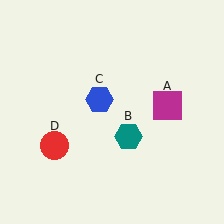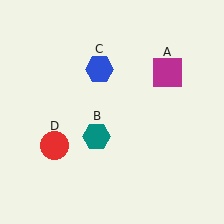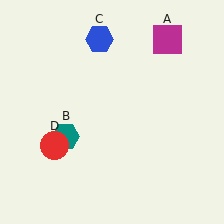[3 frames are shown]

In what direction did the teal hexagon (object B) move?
The teal hexagon (object B) moved left.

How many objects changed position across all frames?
3 objects changed position: magenta square (object A), teal hexagon (object B), blue hexagon (object C).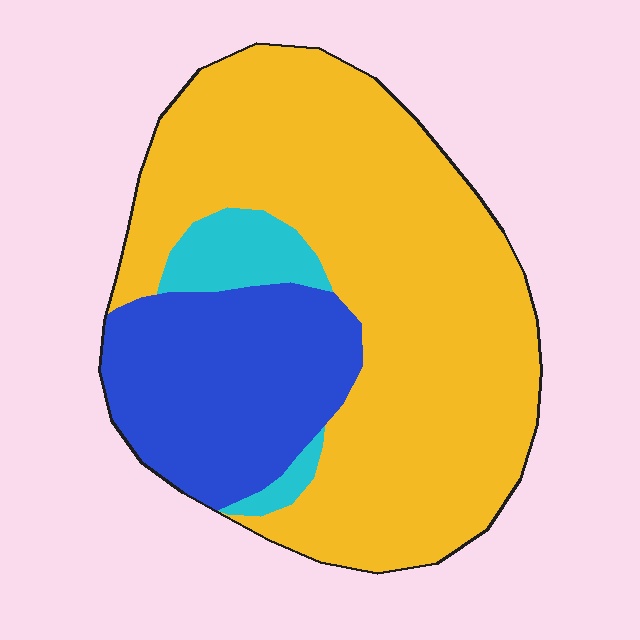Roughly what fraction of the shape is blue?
Blue covers around 25% of the shape.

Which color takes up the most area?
Yellow, at roughly 65%.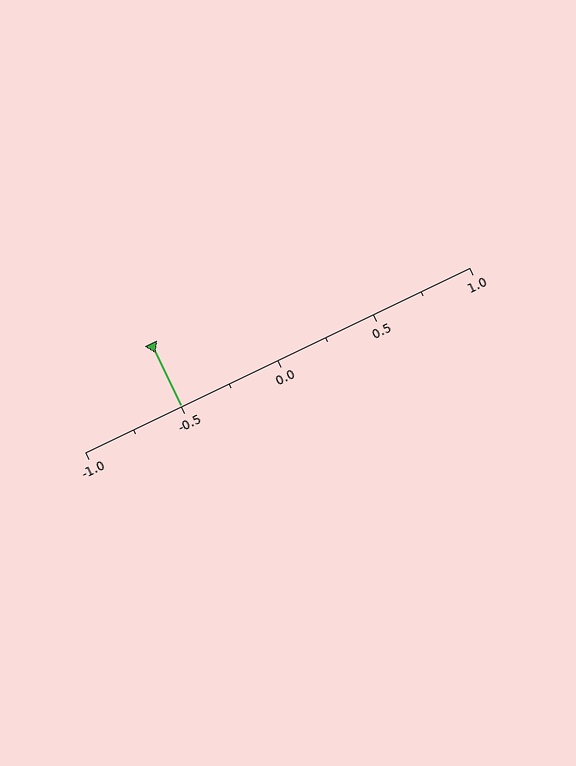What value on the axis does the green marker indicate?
The marker indicates approximately -0.5.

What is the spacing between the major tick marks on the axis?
The major ticks are spaced 0.5 apart.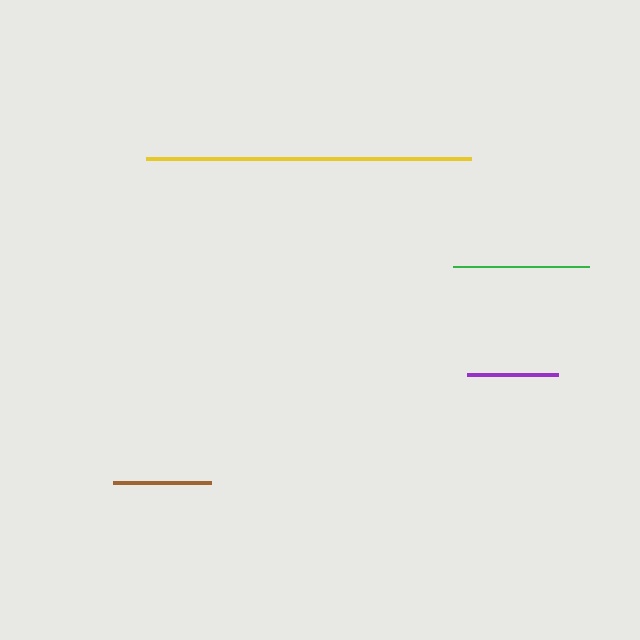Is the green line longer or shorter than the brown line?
The green line is longer than the brown line.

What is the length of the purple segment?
The purple segment is approximately 91 pixels long.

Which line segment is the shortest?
The purple line is the shortest at approximately 91 pixels.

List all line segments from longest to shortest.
From longest to shortest: yellow, green, brown, purple.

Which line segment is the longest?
The yellow line is the longest at approximately 326 pixels.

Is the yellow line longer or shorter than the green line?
The yellow line is longer than the green line.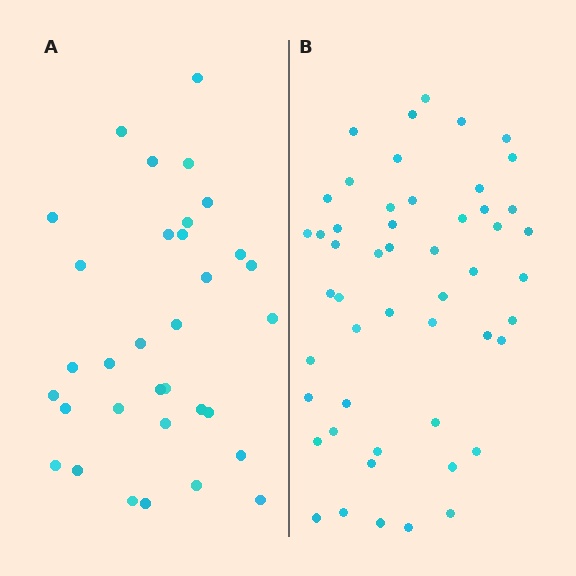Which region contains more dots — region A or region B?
Region B (the right region) has more dots.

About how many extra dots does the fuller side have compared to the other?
Region B has approximately 20 more dots than region A.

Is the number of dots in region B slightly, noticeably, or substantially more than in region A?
Region B has substantially more. The ratio is roughly 1.5 to 1.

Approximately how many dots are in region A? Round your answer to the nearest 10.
About 30 dots. (The exact count is 33, which rounds to 30.)